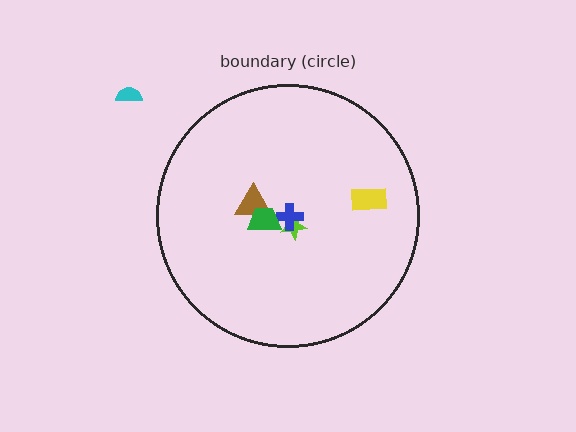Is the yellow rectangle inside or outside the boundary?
Inside.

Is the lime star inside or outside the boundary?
Inside.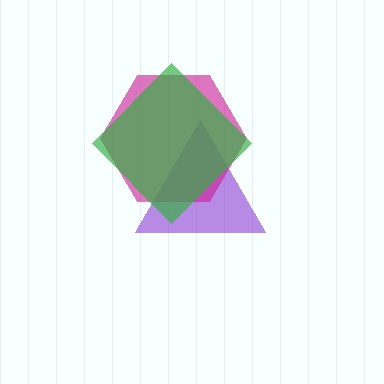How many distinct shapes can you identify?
There are 3 distinct shapes: a purple triangle, a magenta hexagon, a green diamond.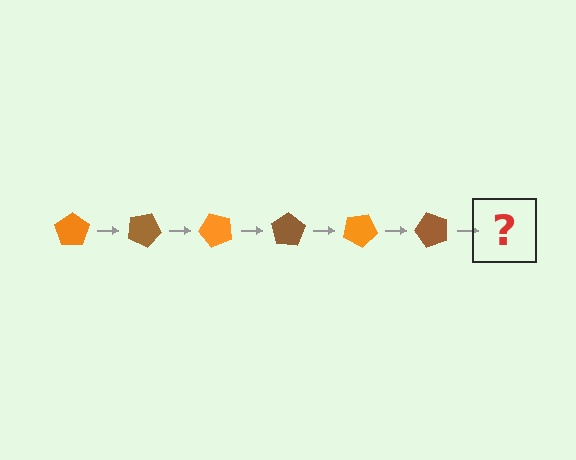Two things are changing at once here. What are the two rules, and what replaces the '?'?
The two rules are that it rotates 25 degrees each step and the color cycles through orange and brown. The '?' should be an orange pentagon, rotated 150 degrees from the start.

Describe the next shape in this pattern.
It should be an orange pentagon, rotated 150 degrees from the start.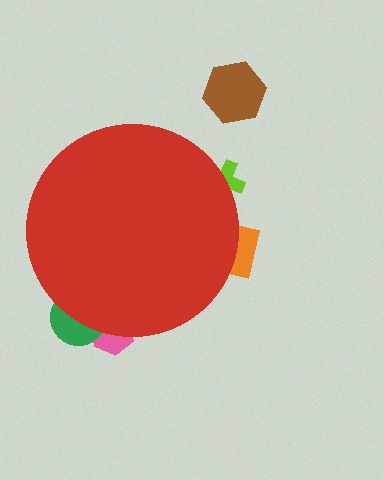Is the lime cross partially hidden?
Yes, the lime cross is partially hidden behind the red circle.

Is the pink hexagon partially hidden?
Yes, the pink hexagon is partially hidden behind the red circle.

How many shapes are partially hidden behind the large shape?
4 shapes are partially hidden.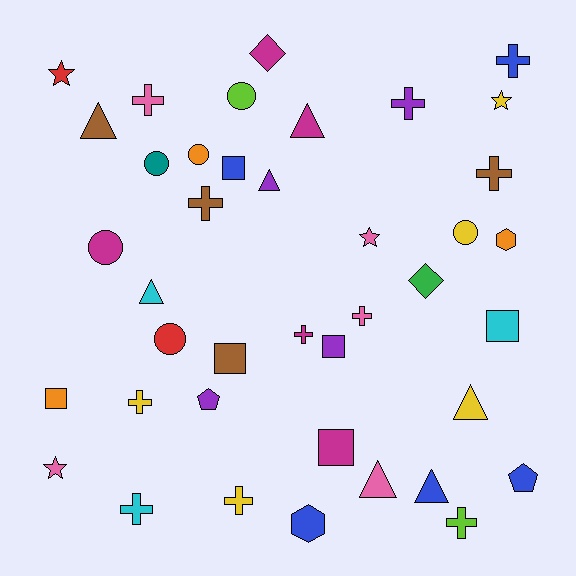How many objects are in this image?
There are 40 objects.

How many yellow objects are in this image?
There are 5 yellow objects.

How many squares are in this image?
There are 6 squares.